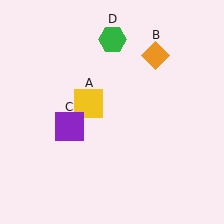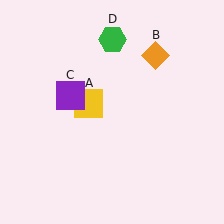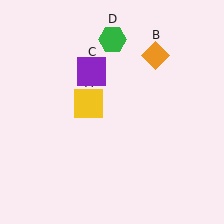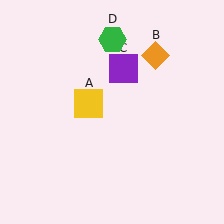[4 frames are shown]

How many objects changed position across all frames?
1 object changed position: purple square (object C).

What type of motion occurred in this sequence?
The purple square (object C) rotated clockwise around the center of the scene.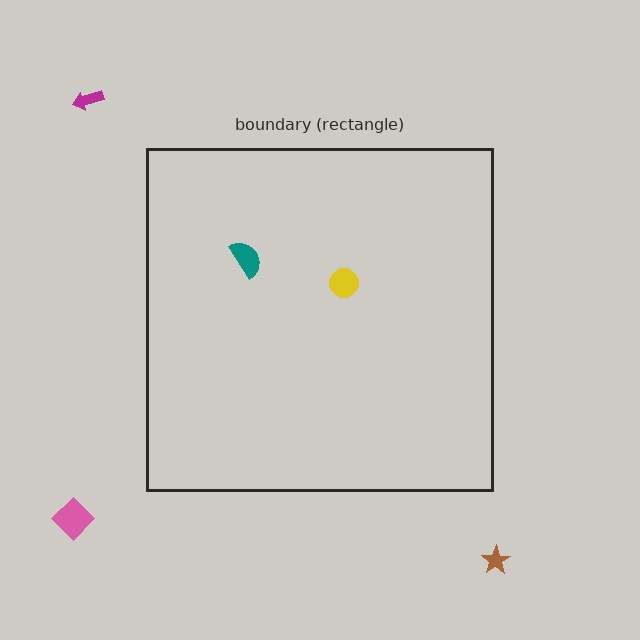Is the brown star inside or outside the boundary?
Outside.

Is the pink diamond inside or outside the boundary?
Outside.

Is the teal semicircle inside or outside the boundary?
Inside.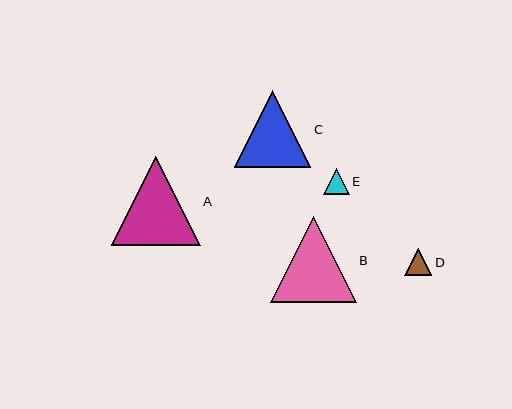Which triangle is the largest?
Triangle A is the largest with a size of approximately 89 pixels.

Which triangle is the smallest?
Triangle E is the smallest with a size of approximately 26 pixels.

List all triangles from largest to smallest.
From largest to smallest: A, B, C, D, E.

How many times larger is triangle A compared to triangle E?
Triangle A is approximately 3.4 times the size of triangle E.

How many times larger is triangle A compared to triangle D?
Triangle A is approximately 3.3 times the size of triangle D.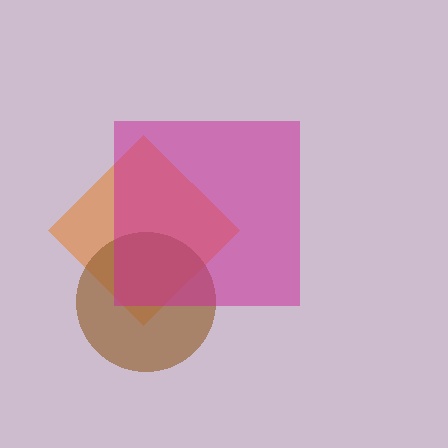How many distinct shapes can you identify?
There are 3 distinct shapes: an orange diamond, a brown circle, a magenta square.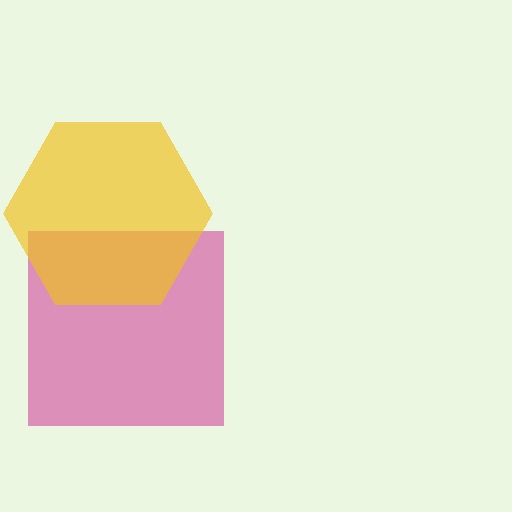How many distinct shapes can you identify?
There are 2 distinct shapes: a magenta square, a yellow hexagon.